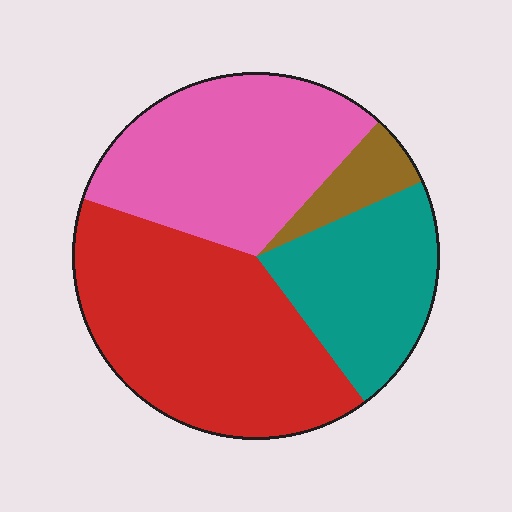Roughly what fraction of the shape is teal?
Teal covers 21% of the shape.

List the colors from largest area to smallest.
From largest to smallest: red, pink, teal, brown.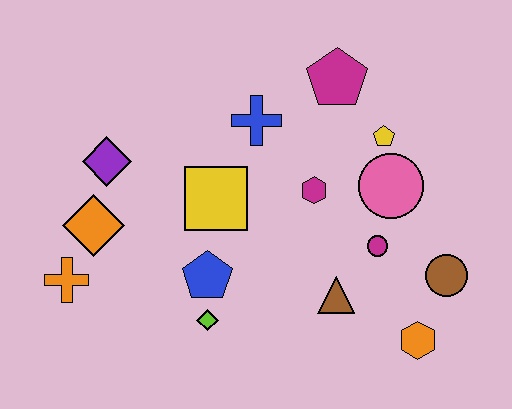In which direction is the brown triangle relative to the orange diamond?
The brown triangle is to the right of the orange diamond.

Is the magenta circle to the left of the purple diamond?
No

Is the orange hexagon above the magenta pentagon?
No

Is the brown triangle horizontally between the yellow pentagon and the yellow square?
Yes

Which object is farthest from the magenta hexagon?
The orange cross is farthest from the magenta hexagon.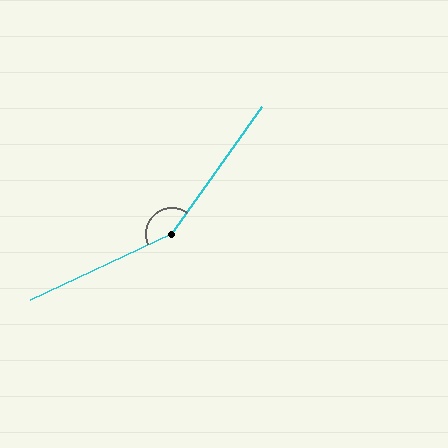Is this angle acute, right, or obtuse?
It is obtuse.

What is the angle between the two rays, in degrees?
Approximately 151 degrees.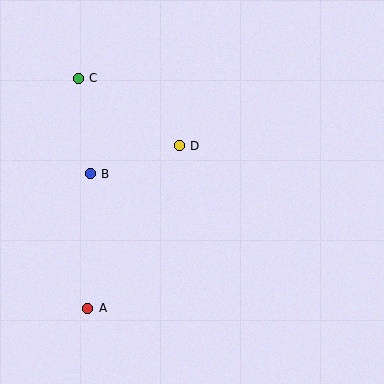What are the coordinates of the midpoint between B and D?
The midpoint between B and D is at (135, 160).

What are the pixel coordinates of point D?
Point D is at (179, 146).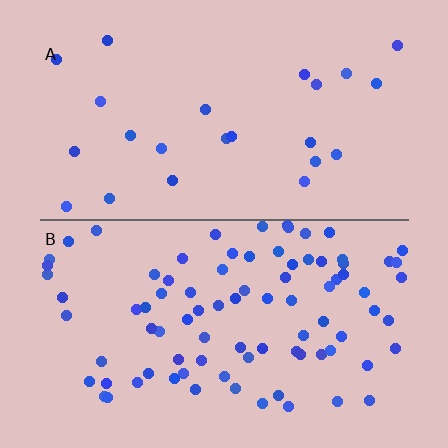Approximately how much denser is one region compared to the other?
Approximately 3.7× — region B over region A.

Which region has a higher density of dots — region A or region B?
B (the bottom).